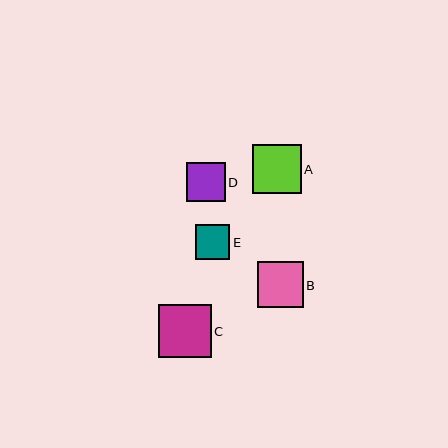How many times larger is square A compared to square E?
Square A is approximately 1.4 times the size of square E.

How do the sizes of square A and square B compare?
Square A and square B are approximately the same size.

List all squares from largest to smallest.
From largest to smallest: C, A, B, D, E.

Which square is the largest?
Square C is the largest with a size of approximately 52 pixels.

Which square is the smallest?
Square E is the smallest with a size of approximately 35 pixels.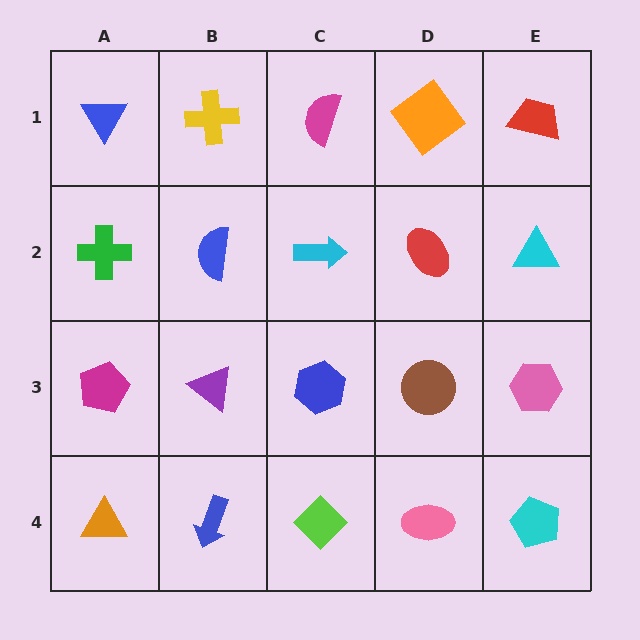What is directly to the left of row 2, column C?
A blue semicircle.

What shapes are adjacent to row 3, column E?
A cyan triangle (row 2, column E), a cyan pentagon (row 4, column E), a brown circle (row 3, column D).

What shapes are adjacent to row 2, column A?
A blue triangle (row 1, column A), a magenta pentagon (row 3, column A), a blue semicircle (row 2, column B).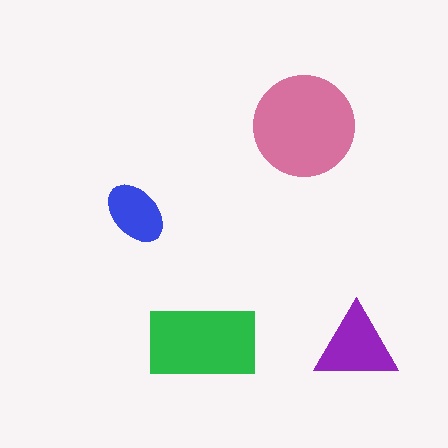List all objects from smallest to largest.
The blue ellipse, the purple triangle, the green rectangle, the pink circle.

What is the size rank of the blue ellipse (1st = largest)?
4th.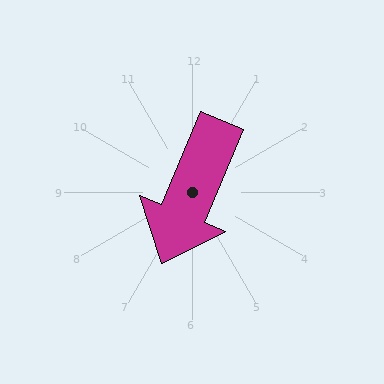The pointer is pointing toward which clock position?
Roughly 7 o'clock.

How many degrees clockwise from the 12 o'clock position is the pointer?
Approximately 203 degrees.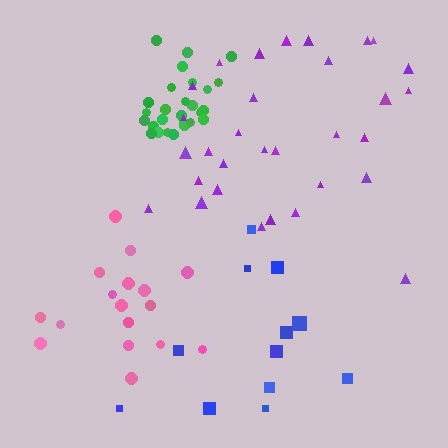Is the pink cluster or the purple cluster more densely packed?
Purple.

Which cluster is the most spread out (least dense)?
Blue.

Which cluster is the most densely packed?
Green.